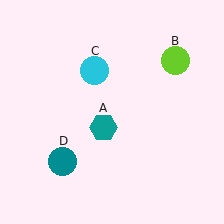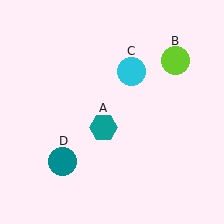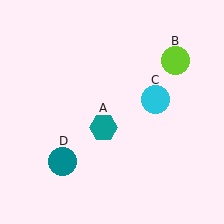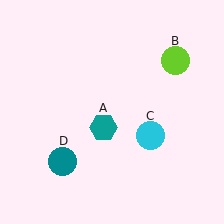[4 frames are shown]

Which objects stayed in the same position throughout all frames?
Teal hexagon (object A) and lime circle (object B) and teal circle (object D) remained stationary.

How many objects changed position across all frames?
1 object changed position: cyan circle (object C).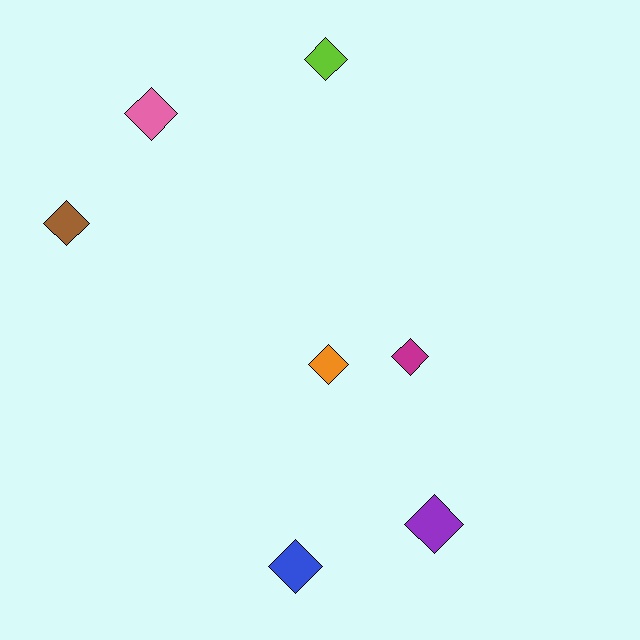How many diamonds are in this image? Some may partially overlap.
There are 7 diamonds.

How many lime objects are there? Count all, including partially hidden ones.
There is 1 lime object.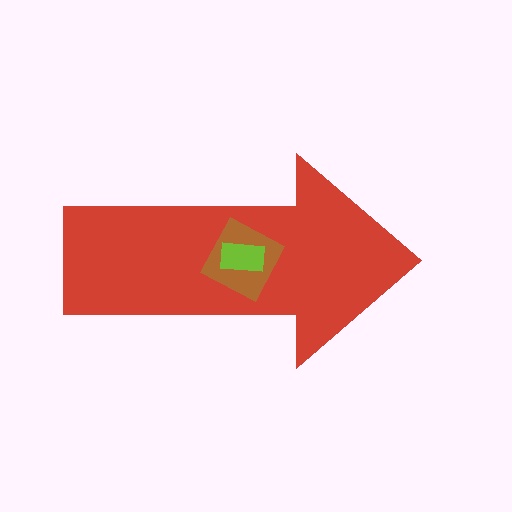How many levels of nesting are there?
3.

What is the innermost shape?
The lime rectangle.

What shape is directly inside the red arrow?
The brown diamond.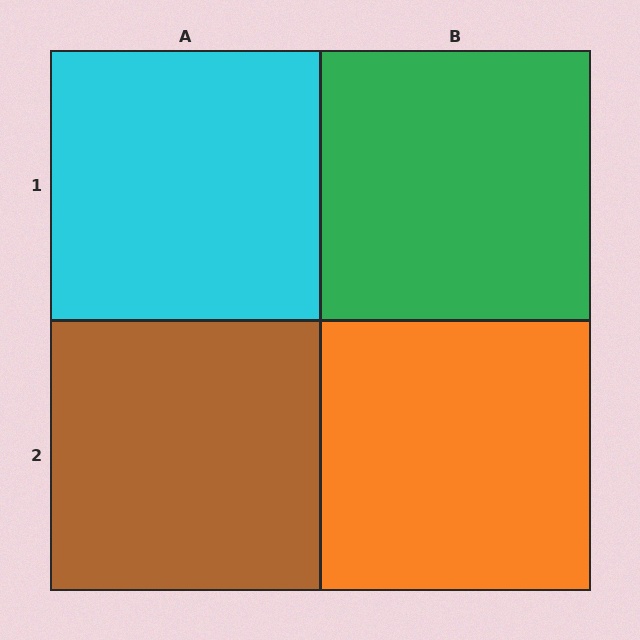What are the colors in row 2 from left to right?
Brown, orange.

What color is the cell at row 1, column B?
Green.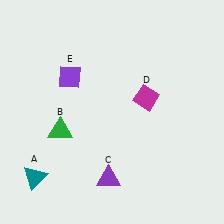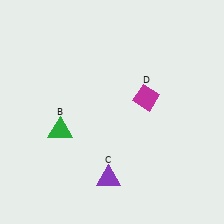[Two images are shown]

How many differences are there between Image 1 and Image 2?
There are 2 differences between the two images.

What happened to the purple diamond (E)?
The purple diamond (E) was removed in Image 2. It was in the top-left area of Image 1.